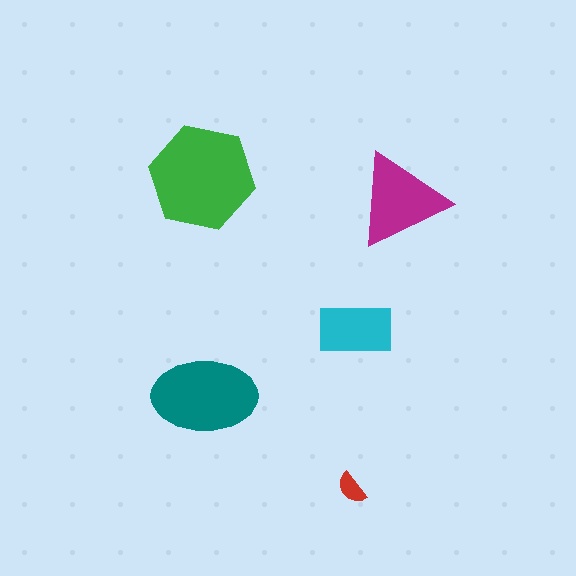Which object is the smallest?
The red semicircle.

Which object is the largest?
The green hexagon.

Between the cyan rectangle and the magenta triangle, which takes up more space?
The magenta triangle.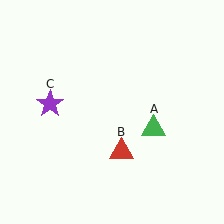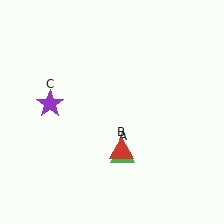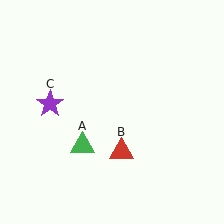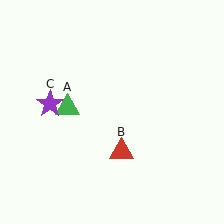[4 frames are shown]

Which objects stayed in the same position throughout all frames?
Red triangle (object B) and purple star (object C) remained stationary.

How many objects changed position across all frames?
1 object changed position: green triangle (object A).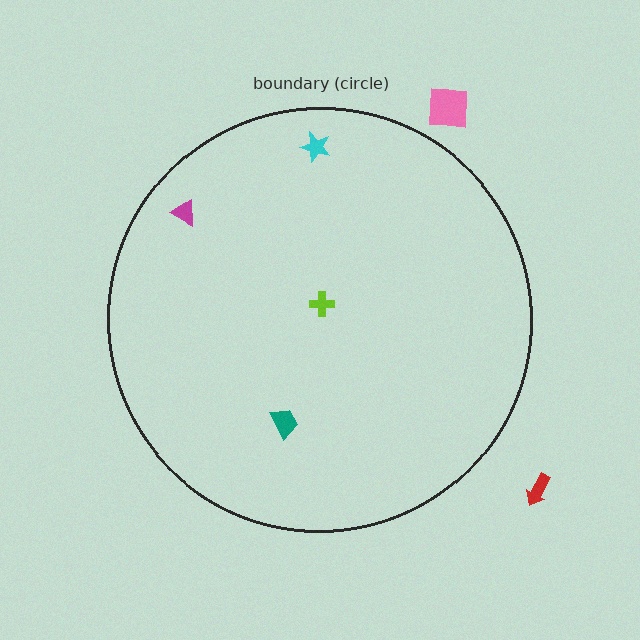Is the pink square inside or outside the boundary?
Outside.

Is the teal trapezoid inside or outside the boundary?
Inside.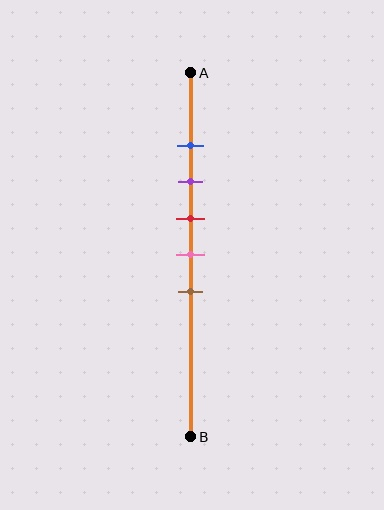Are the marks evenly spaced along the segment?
Yes, the marks are approximately evenly spaced.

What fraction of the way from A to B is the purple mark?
The purple mark is approximately 30% (0.3) of the way from A to B.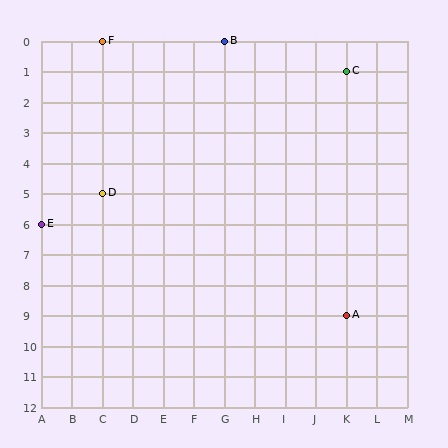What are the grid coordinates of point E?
Point E is at grid coordinates (A, 6).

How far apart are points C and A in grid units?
Points C and A are 8 rows apart.